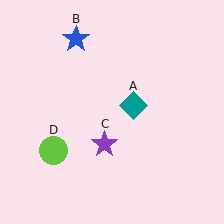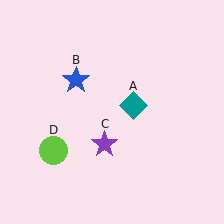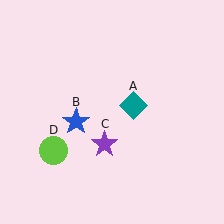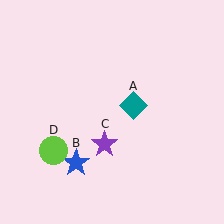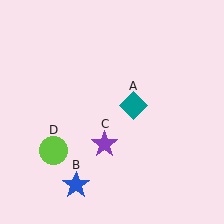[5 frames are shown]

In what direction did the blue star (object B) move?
The blue star (object B) moved down.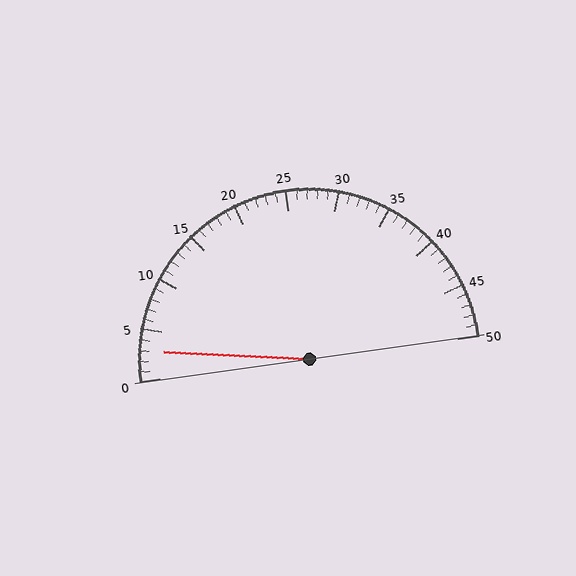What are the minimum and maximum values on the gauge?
The gauge ranges from 0 to 50.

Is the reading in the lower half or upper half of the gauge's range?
The reading is in the lower half of the range (0 to 50).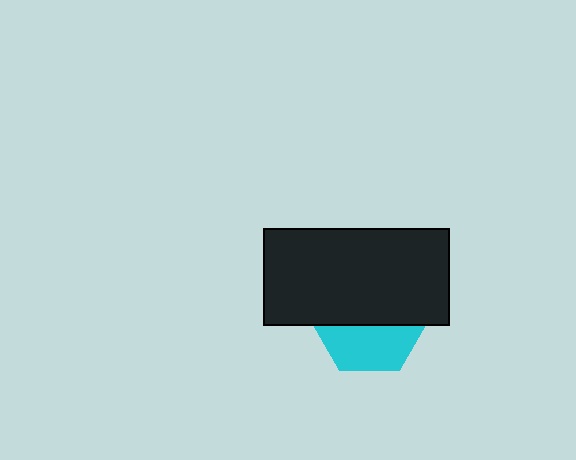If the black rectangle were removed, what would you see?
You would see the complete cyan hexagon.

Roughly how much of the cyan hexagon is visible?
A small part of it is visible (roughly 41%).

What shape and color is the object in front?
The object in front is a black rectangle.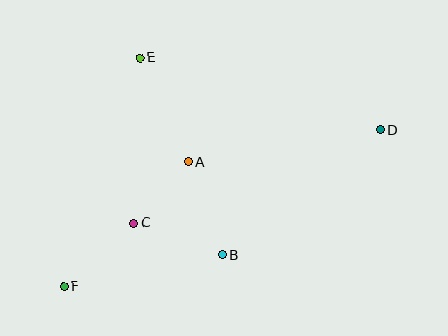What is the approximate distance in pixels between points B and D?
The distance between B and D is approximately 201 pixels.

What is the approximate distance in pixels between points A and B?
The distance between A and B is approximately 99 pixels.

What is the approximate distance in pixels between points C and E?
The distance between C and E is approximately 166 pixels.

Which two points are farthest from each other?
Points D and F are farthest from each other.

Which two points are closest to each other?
Points A and C are closest to each other.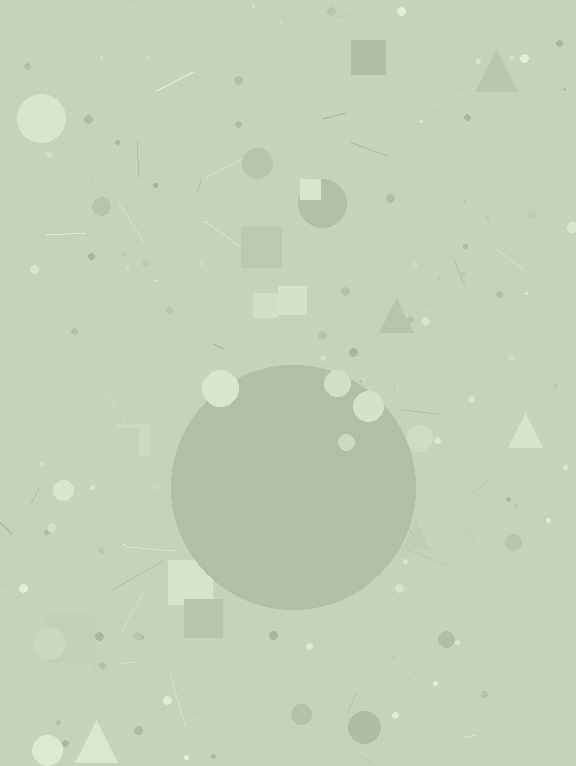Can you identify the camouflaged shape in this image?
The camouflaged shape is a circle.